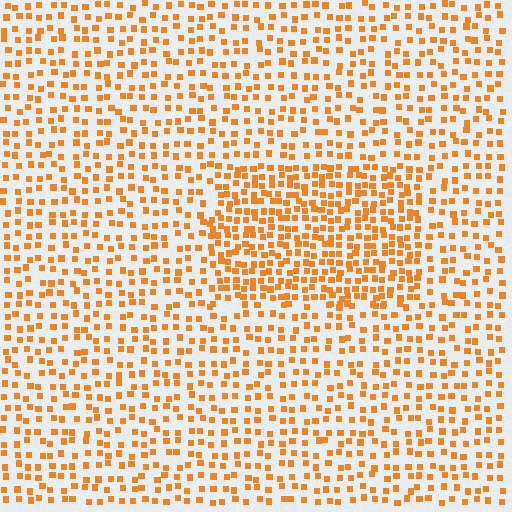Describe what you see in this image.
The image contains small orange elements arranged at two different densities. A rectangle-shaped region is visible where the elements are more densely packed than the surrounding area.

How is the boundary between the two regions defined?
The boundary is defined by a change in element density (approximately 1.8x ratio). All elements are the same color, size, and shape.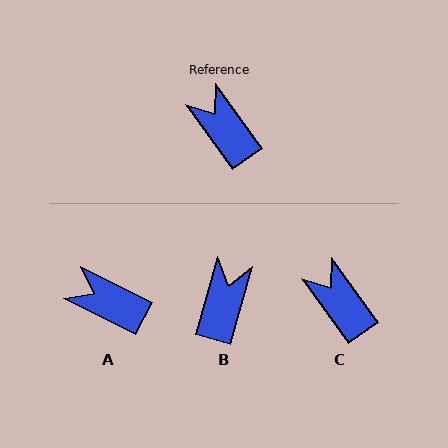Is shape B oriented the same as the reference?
No, it is off by about 52 degrees.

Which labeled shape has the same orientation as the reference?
C.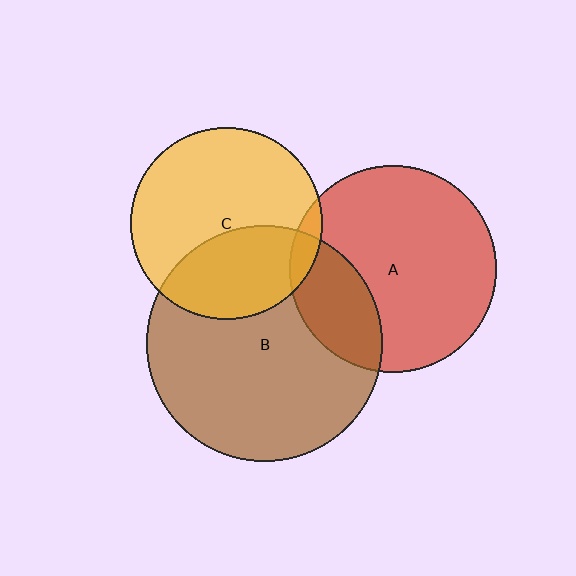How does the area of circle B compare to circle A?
Approximately 1.3 times.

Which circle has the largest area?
Circle B (brown).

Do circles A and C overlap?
Yes.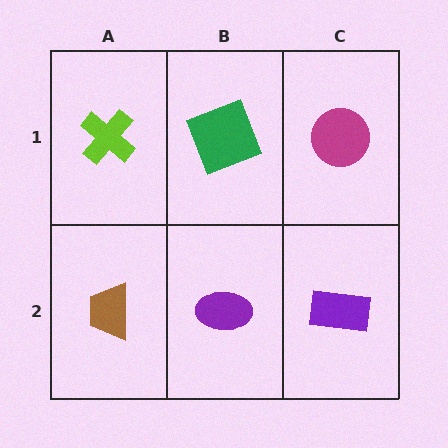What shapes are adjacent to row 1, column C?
A purple rectangle (row 2, column C), a green square (row 1, column B).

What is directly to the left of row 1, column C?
A green square.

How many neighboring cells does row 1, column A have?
2.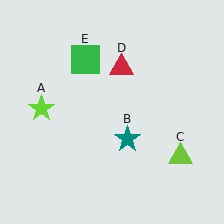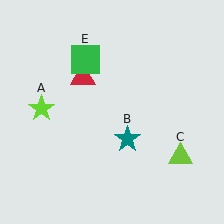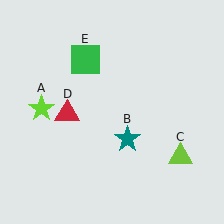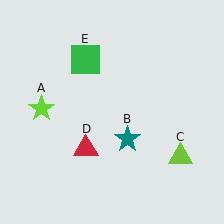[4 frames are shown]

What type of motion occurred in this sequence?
The red triangle (object D) rotated counterclockwise around the center of the scene.